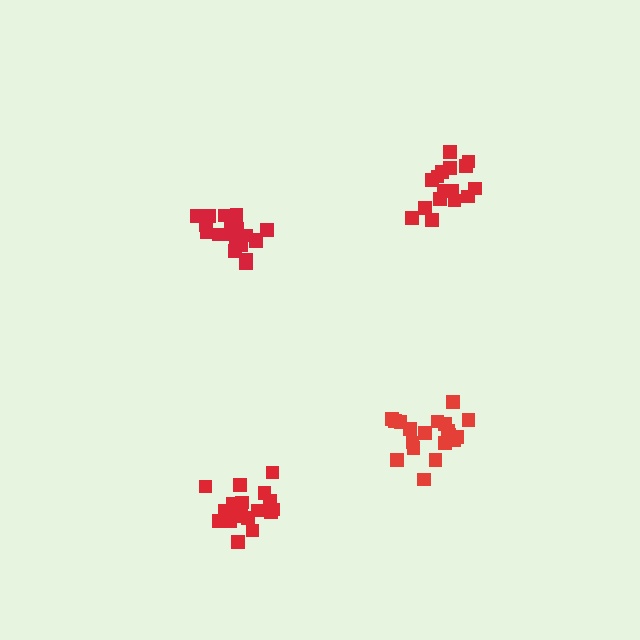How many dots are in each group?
Group 1: 17 dots, Group 2: 19 dots, Group 3: 19 dots, Group 4: 20 dots (75 total).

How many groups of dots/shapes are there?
There are 4 groups.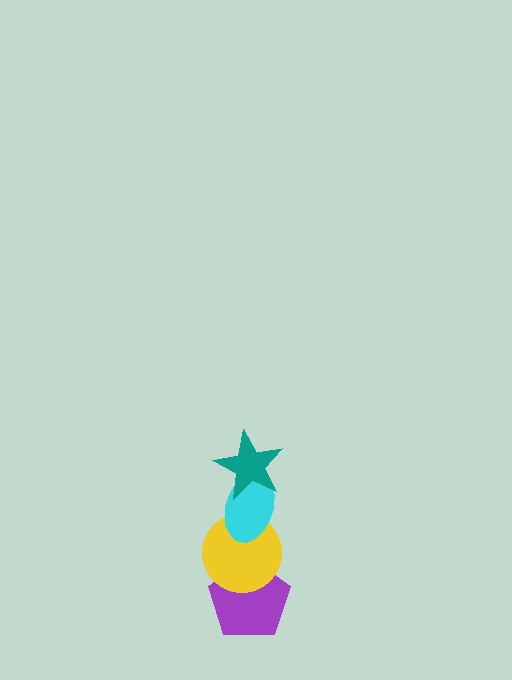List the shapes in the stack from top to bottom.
From top to bottom: the teal star, the cyan ellipse, the yellow circle, the purple pentagon.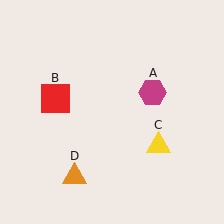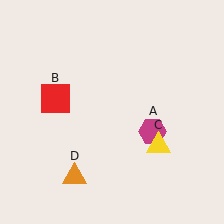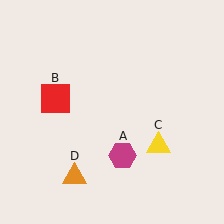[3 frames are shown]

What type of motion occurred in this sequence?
The magenta hexagon (object A) rotated clockwise around the center of the scene.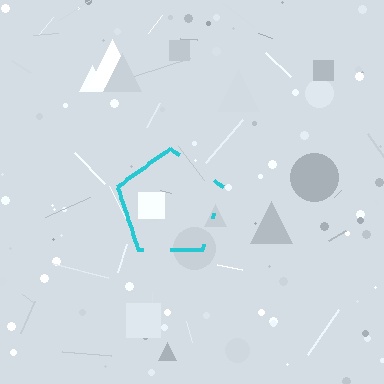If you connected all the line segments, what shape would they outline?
They would outline a pentagon.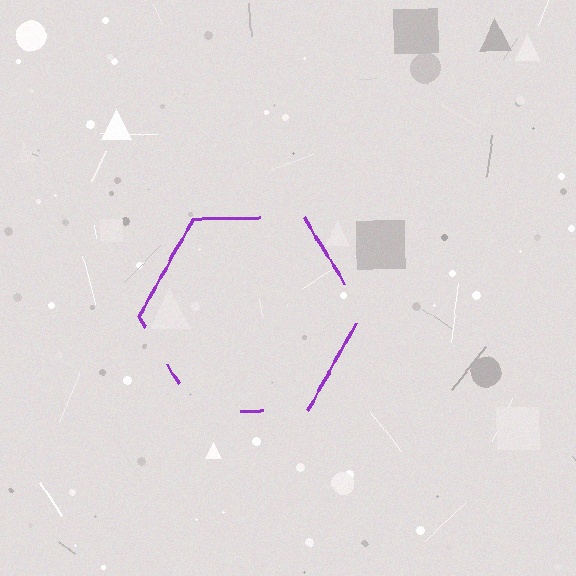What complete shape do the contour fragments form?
The contour fragments form a hexagon.